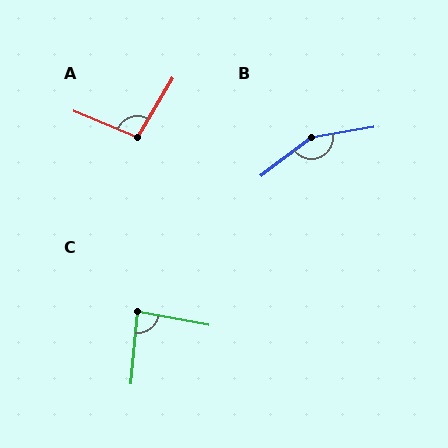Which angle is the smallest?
C, at approximately 84 degrees.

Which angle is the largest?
B, at approximately 152 degrees.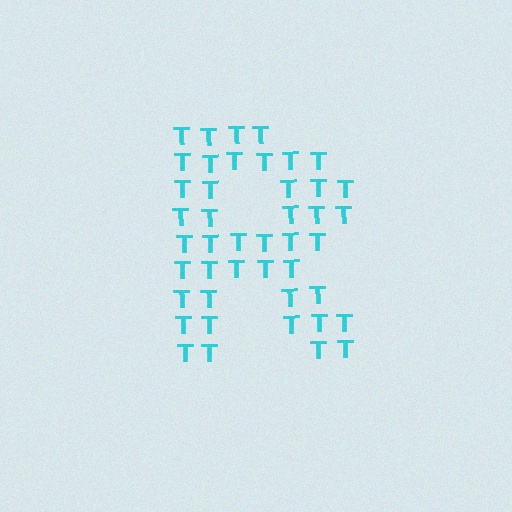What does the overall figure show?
The overall figure shows the letter R.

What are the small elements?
The small elements are letter T's.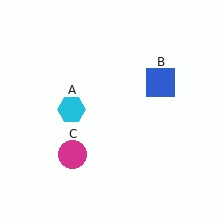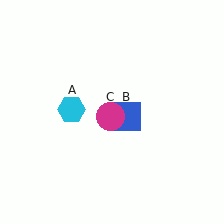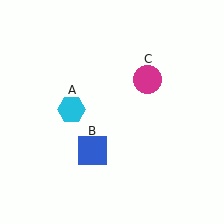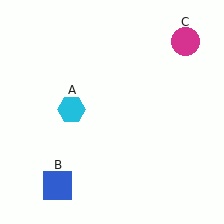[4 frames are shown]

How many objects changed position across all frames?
2 objects changed position: blue square (object B), magenta circle (object C).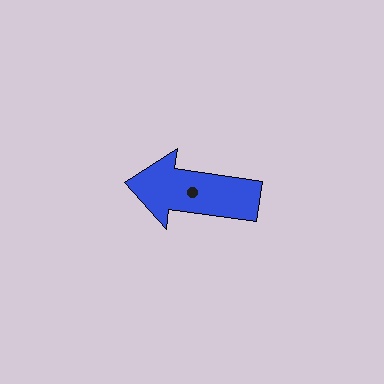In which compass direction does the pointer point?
West.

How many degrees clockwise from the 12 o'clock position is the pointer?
Approximately 278 degrees.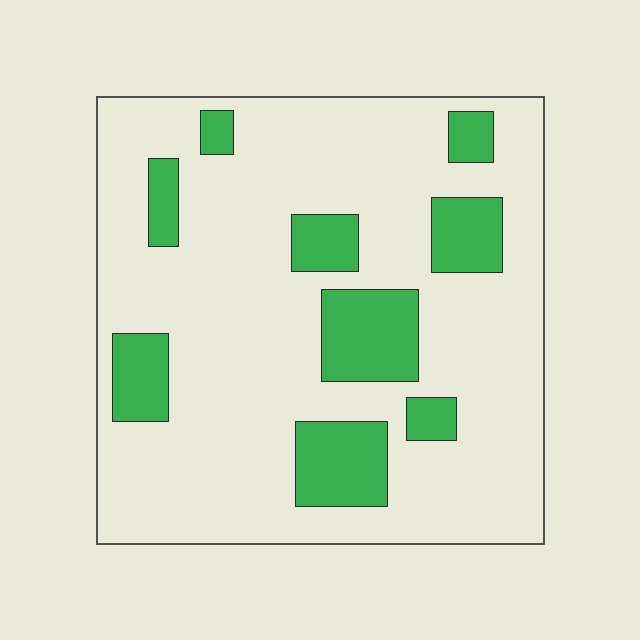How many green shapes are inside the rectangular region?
9.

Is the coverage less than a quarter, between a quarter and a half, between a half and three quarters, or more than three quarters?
Less than a quarter.